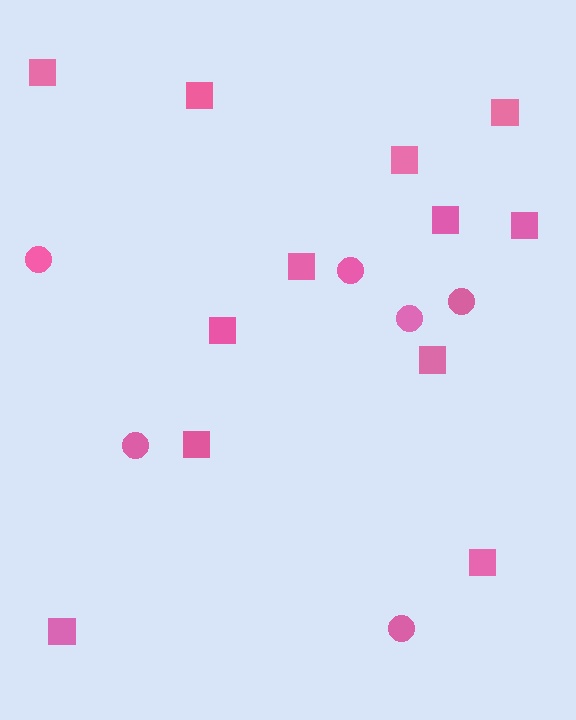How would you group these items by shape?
There are 2 groups: one group of circles (6) and one group of squares (12).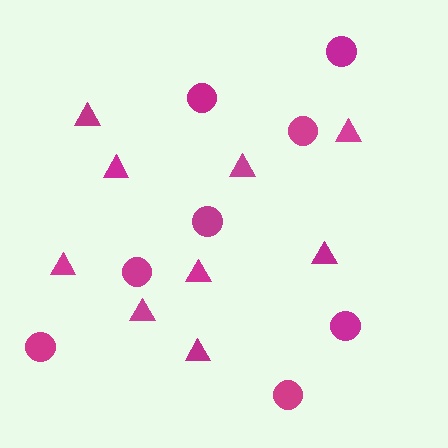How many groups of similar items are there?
There are 2 groups: one group of circles (8) and one group of triangles (9).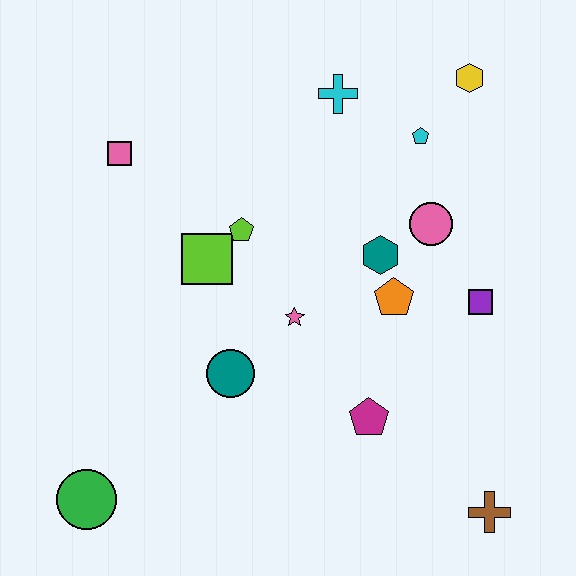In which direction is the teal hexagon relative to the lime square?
The teal hexagon is to the right of the lime square.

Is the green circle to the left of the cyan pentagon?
Yes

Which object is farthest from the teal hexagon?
The green circle is farthest from the teal hexagon.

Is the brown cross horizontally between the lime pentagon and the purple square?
No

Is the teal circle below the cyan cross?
Yes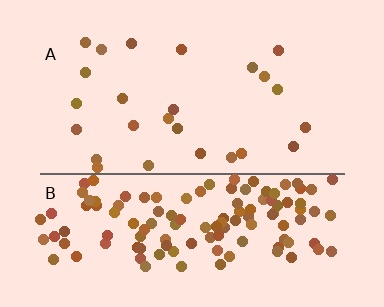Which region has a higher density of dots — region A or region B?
B (the bottom).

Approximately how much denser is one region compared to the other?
Approximately 5.6× — region B over region A.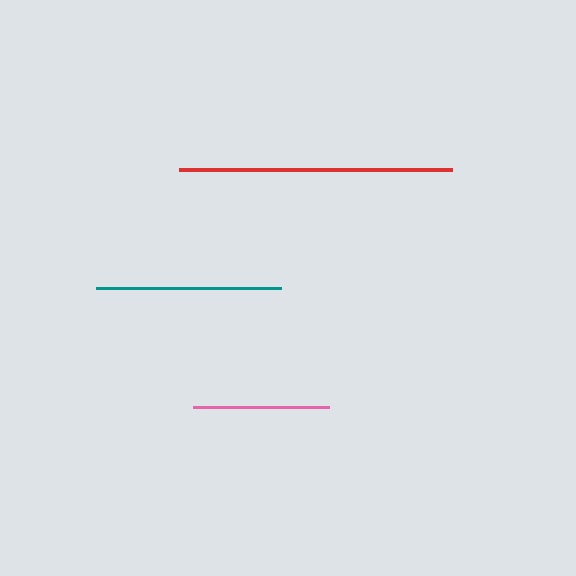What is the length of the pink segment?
The pink segment is approximately 136 pixels long.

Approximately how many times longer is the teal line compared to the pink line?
The teal line is approximately 1.4 times the length of the pink line.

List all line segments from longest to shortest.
From longest to shortest: red, teal, pink.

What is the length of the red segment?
The red segment is approximately 274 pixels long.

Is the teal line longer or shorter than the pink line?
The teal line is longer than the pink line.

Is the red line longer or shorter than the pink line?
The red line is longer than the pink line.